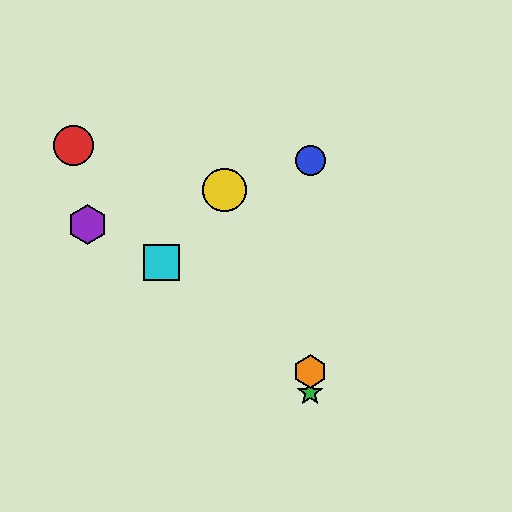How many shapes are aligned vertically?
3 shapes (the blue circle, the green star, the orange hexagon) are aligned vertically.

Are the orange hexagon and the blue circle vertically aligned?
Yes, both are at x≈310.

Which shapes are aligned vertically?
The blue circle, the green star, the orange hexagon are aligned vertically.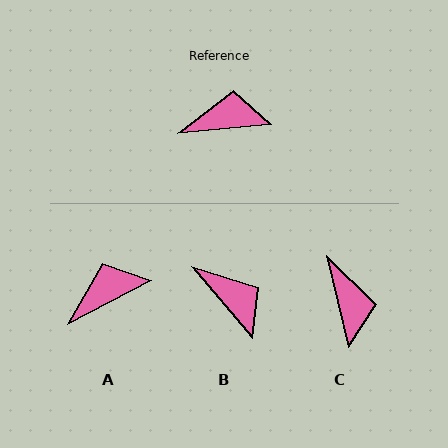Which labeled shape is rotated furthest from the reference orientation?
C, about 82 degrees away.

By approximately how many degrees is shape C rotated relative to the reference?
Approximately 82 degrees clockwise.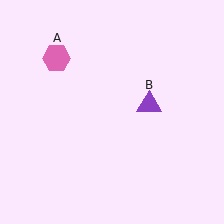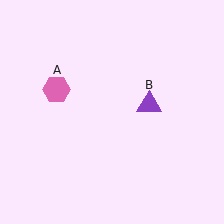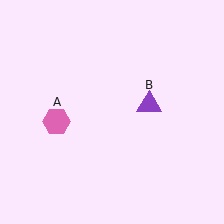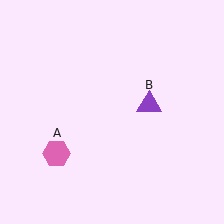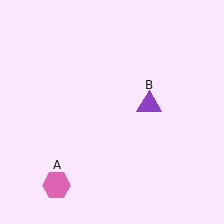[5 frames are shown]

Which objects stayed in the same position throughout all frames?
Purple triangle (object B) remained stationary.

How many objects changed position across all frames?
1 object changed position: pink hexagon (object A).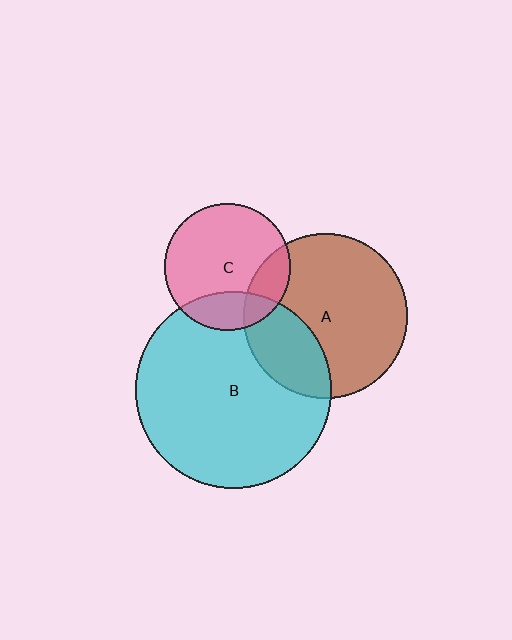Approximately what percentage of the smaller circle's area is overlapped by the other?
Approximately 20%.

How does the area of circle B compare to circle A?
Approximately 1.4 times.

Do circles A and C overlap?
Yes.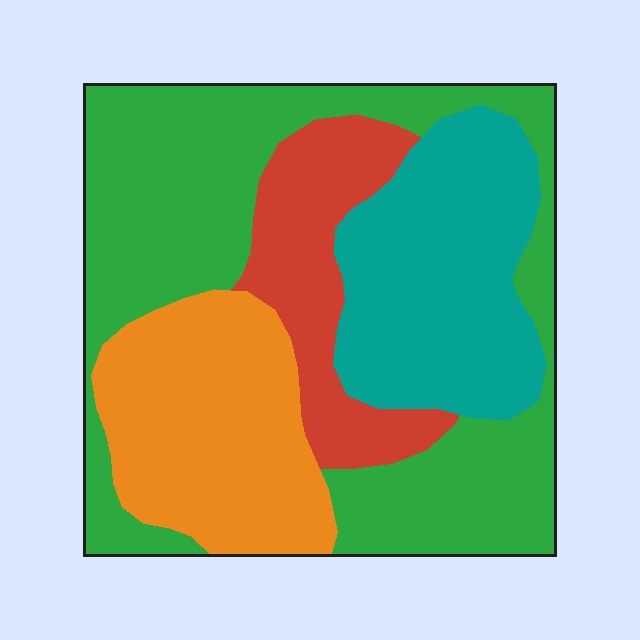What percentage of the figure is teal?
Teal covers 23% of the figure.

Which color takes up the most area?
Green, at roughly 40%.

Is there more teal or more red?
Teal.